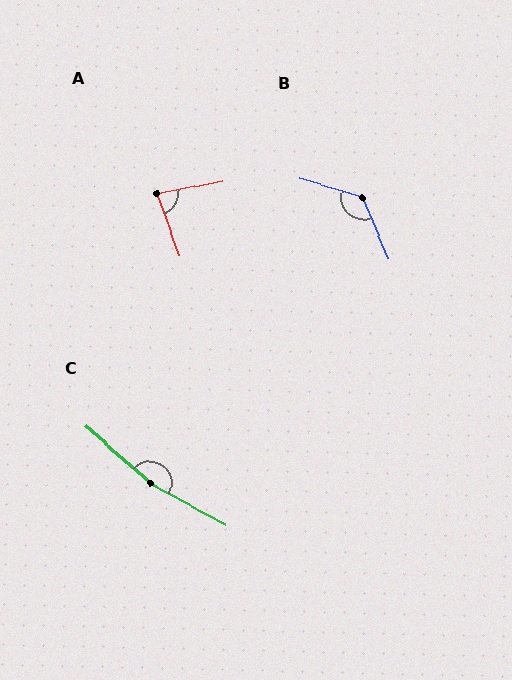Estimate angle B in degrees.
Approximately 129 degrees.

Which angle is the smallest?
A, at approximately 81 degrees.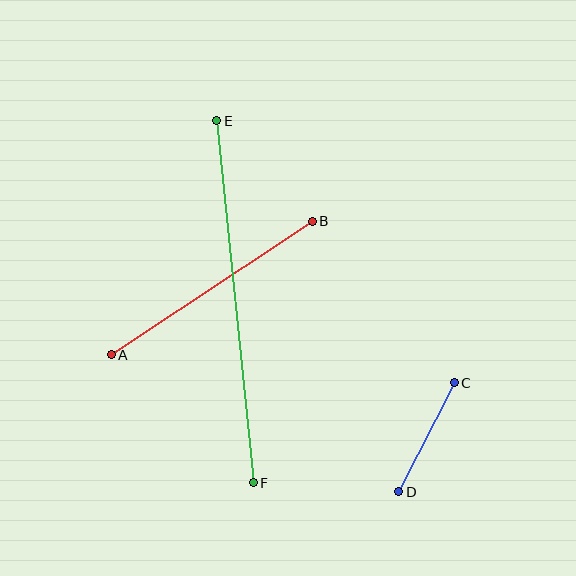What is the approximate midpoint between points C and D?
The midpoint is at approximately (426, 437) pixels.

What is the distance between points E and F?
The distance is approximately 364 pixels.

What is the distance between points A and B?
The distance is approximately 241 pixels.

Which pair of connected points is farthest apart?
Points E and F are farthest apart.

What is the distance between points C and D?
The distance is approximately 122 pixels.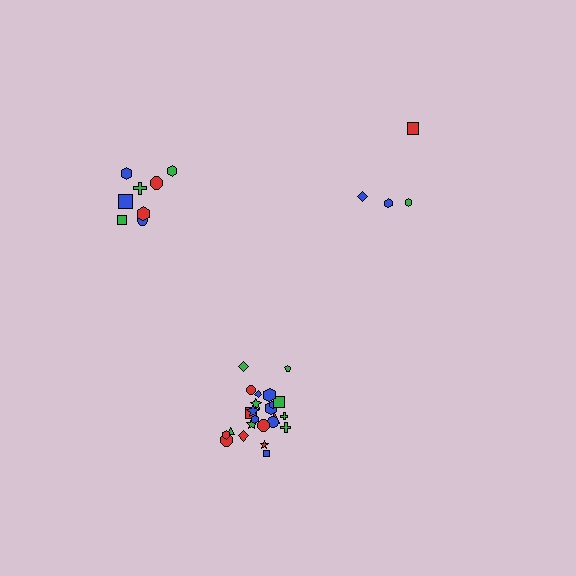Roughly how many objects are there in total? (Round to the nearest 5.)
Roughly 35 objects in total.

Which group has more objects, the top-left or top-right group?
The top-left group.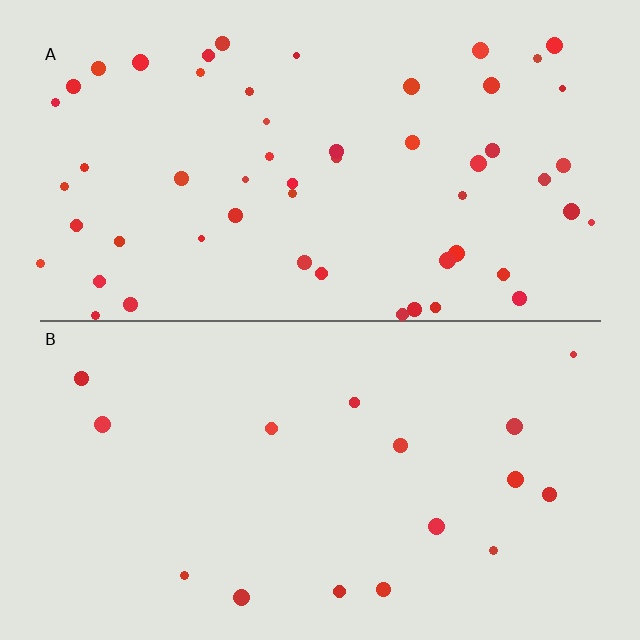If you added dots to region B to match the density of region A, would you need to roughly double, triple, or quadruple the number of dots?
Approximately triple.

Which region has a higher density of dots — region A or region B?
A (the top).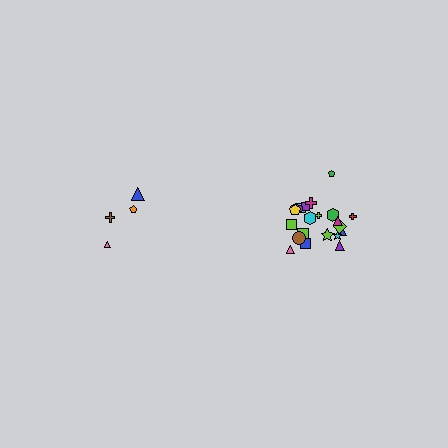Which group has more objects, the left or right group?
The right group.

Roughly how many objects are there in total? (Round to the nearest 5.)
Roughly 25 objects in total.